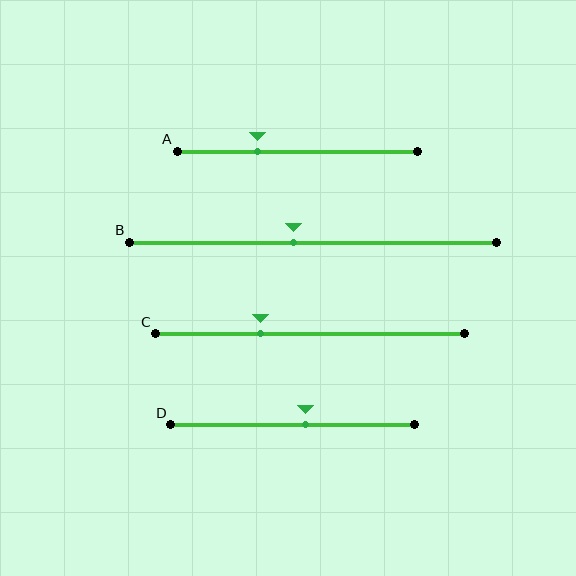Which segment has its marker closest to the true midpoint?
Segment B has its marker closest to the true midpoint.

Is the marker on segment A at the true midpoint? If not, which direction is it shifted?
No, the marker on segment A is shifted to the left by about 16% of the segment length.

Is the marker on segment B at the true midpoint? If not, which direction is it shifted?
No, the marker on segment B is shifted to the left by about 5% of the segment length.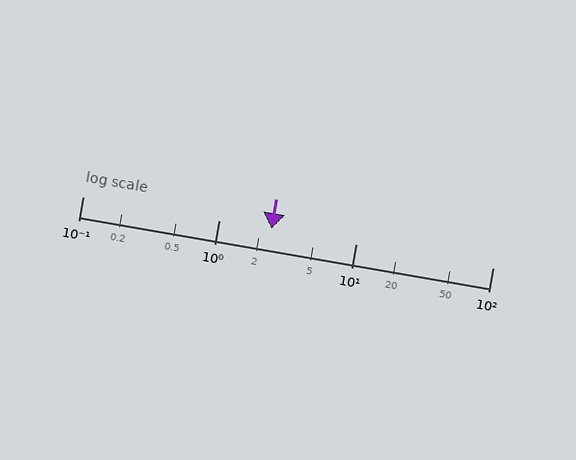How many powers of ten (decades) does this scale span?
The scale spans 3 decades, from 0.1 to 100.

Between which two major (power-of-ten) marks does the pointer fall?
The pointer is between 1 and 10.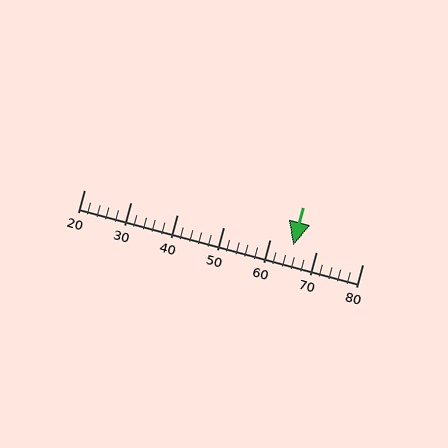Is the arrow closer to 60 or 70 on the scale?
The arrow is closer to 70.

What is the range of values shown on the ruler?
The ruler shows values from 20 to 80.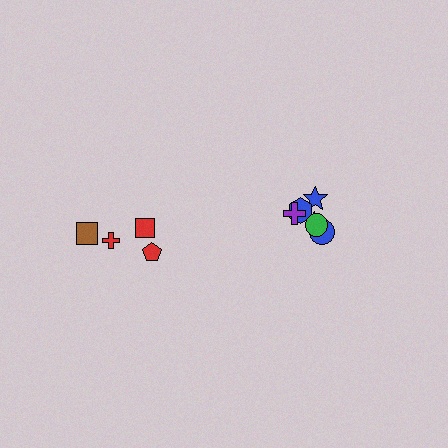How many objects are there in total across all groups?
There are 10 objects.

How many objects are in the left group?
There are 4 objects.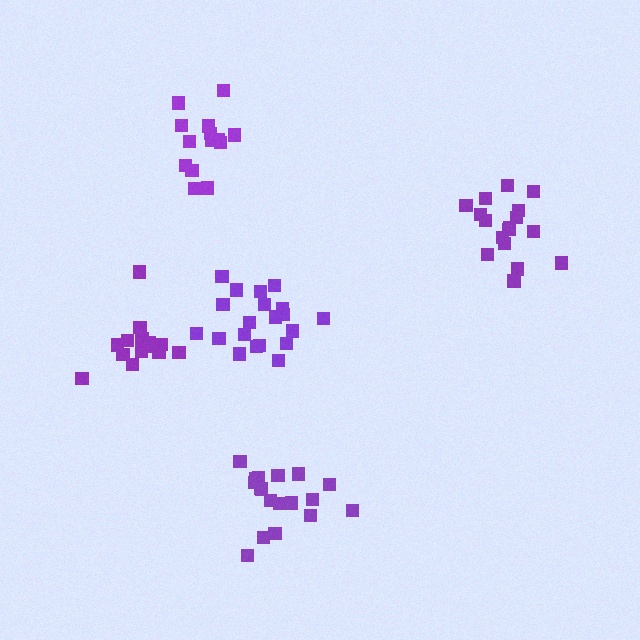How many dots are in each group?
Group 1: 14 dots, Group 2: 18 dots, Group 3: 15 dots, Group 4: 17 dots, Group 5: 20 dots (84 total).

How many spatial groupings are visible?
There are 5 spatial groupings.